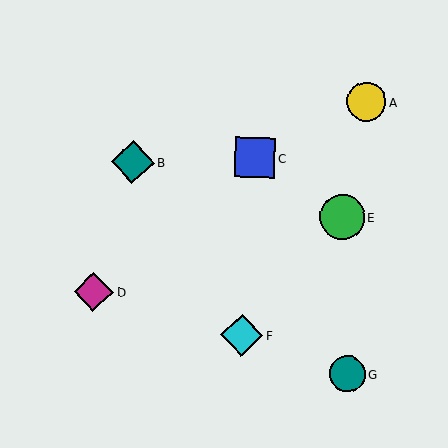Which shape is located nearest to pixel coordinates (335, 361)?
The teal circle (labeled G) at (347, 374) is nearest to that location.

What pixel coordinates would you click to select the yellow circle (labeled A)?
Click at (367, 102) to select the yellow circle A.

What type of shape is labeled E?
Shape E is a green circle.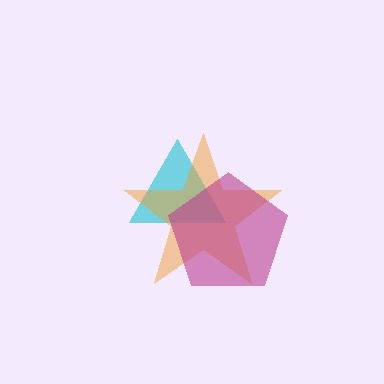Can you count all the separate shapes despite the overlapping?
Yes, there are 3 separate shapes.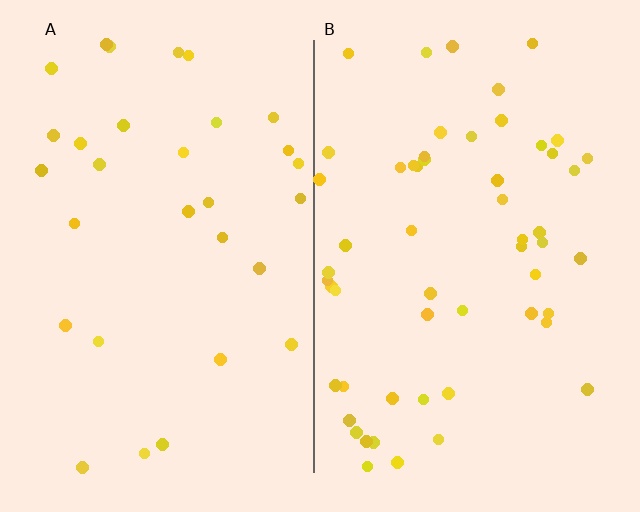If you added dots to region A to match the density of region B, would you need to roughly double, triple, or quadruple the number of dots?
Approximately double.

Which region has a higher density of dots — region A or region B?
B (the right).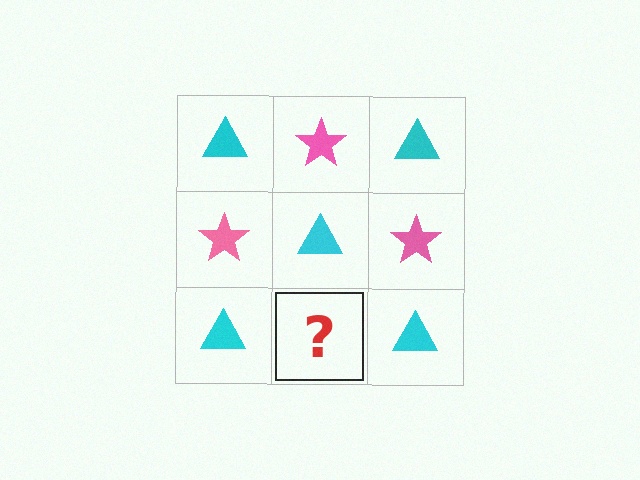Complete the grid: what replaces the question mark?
The question mark should be replaced with a pink star.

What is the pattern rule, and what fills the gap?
The rule is that it alternates cyan triangle and pink star in a checkerboard pattern. The gap should be filled with a pink star.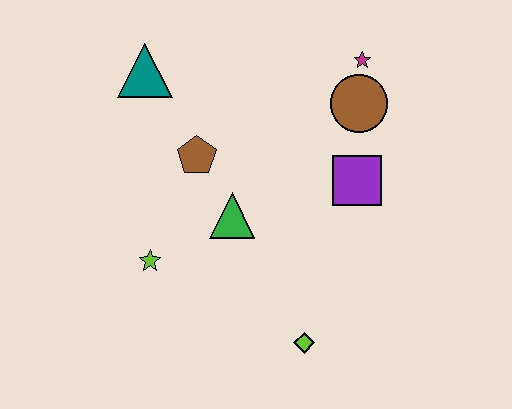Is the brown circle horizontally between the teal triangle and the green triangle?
No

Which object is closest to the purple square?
The brown circle is closest to the purple square.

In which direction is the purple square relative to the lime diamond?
The purple square is above the lime diamond.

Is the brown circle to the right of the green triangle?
Yes